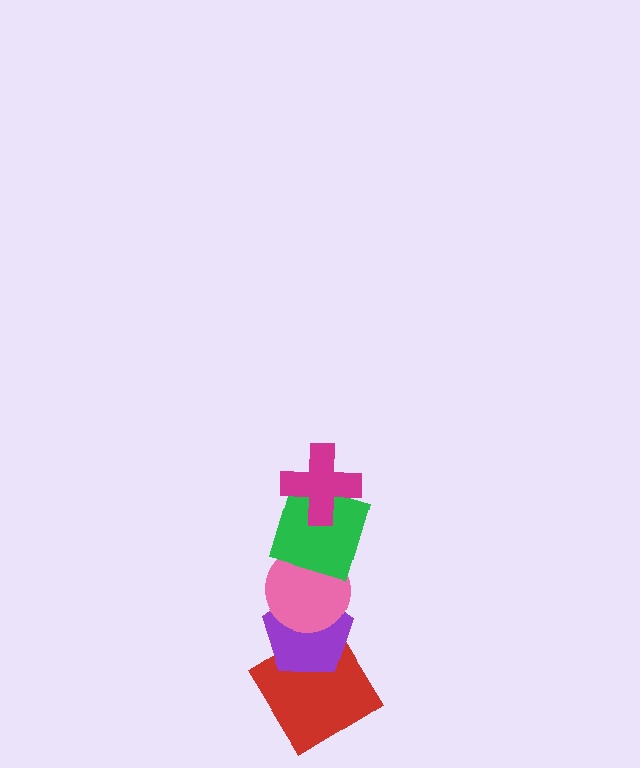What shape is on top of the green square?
The magenta cross is on top of the green square.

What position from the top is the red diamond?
The red diamond is 5th from the top.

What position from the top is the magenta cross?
The magenta cross is 1st from the top.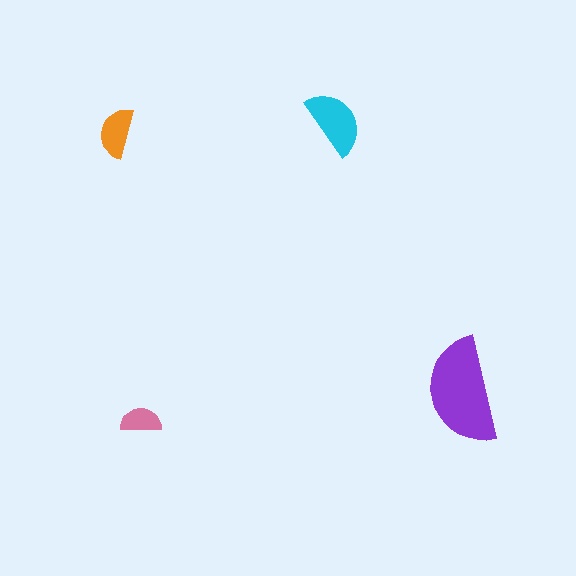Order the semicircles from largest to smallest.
the purple one, the cyan one, the orange one, the pink one.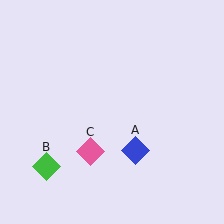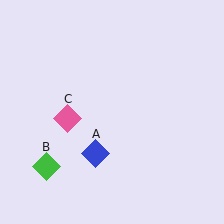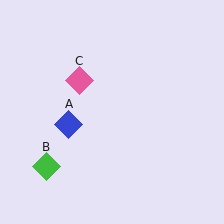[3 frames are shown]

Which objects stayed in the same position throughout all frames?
Green diamond (object B) remained stationary.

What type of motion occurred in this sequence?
The blue diamond (object A), pink diamond (object C) rotated clockwise around the center of the scene.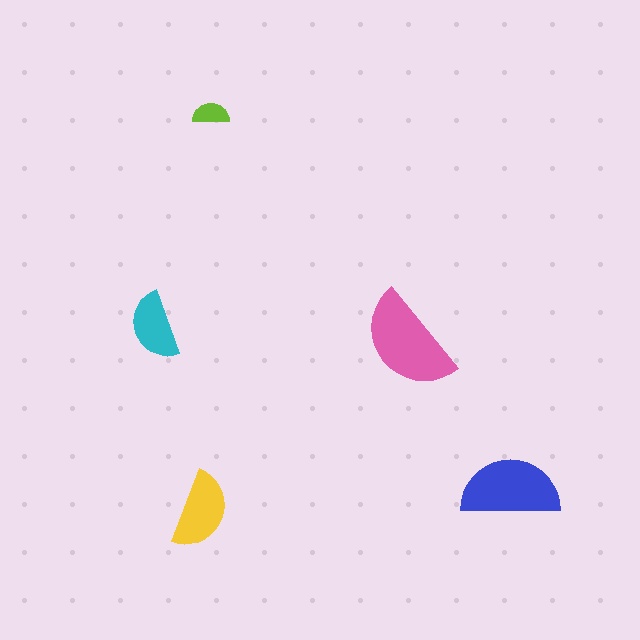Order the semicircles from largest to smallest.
the pink one, the blue one, the yellow one, the cyan one, the lime one.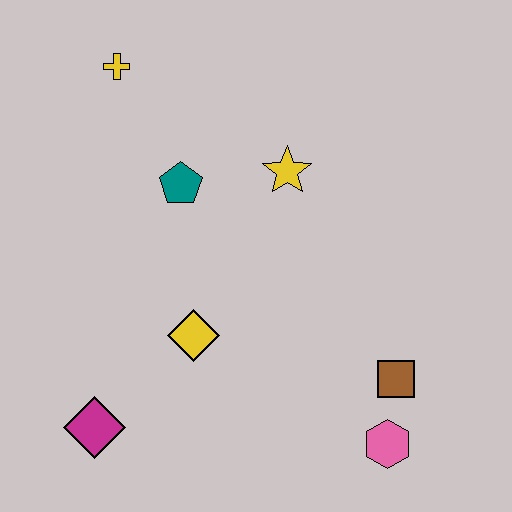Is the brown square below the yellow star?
Yes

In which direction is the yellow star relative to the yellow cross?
The yellow star is to the right of the yellow cross.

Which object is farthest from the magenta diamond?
The yellow cross is farthest from the magenta diamond.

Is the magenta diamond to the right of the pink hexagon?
No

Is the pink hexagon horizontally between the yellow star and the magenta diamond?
No